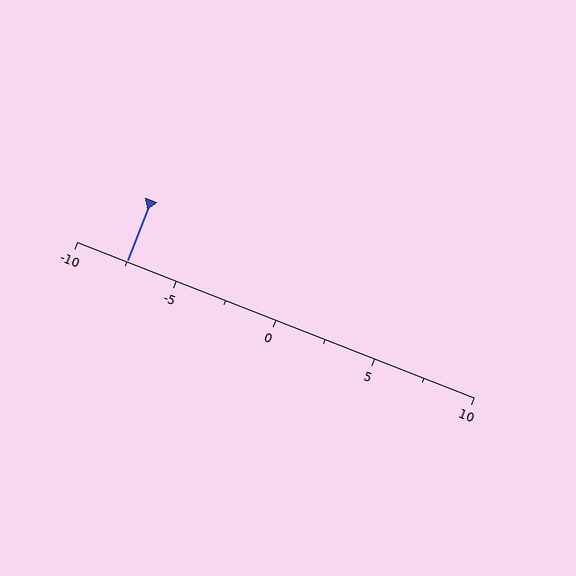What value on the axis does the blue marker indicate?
The marker indicates approximately -7.5.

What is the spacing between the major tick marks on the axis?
The major ticks are spaced 5 apart.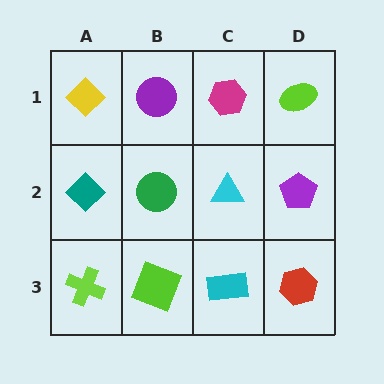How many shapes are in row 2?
4 shapes.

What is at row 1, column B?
A purple circle.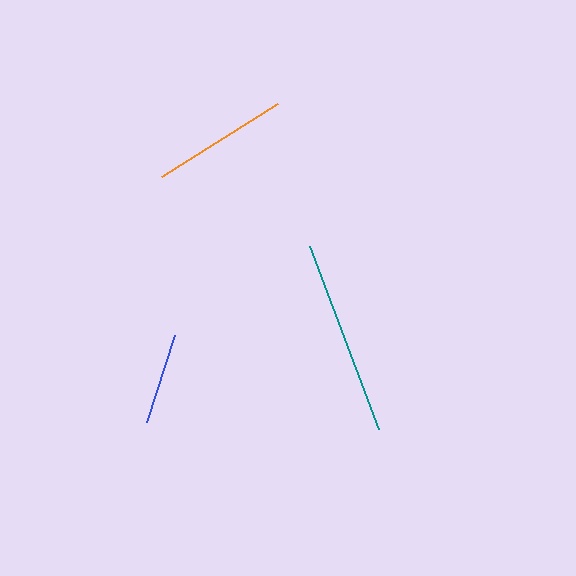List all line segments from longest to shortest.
From longest to shortest: teal, orange, blue.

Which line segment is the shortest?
The blue line is the shortest at approximately 91 pixels.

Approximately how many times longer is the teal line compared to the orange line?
The teal line is approximately 1.4 times the length of the orange line.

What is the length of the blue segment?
The blue segment is approximately 91 pixels long.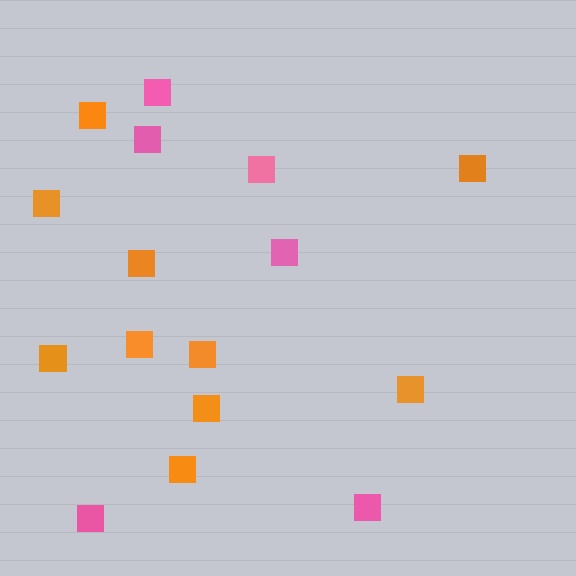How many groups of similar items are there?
There are 2 groups: one group of pink squares (6) and one group of orange squares (10).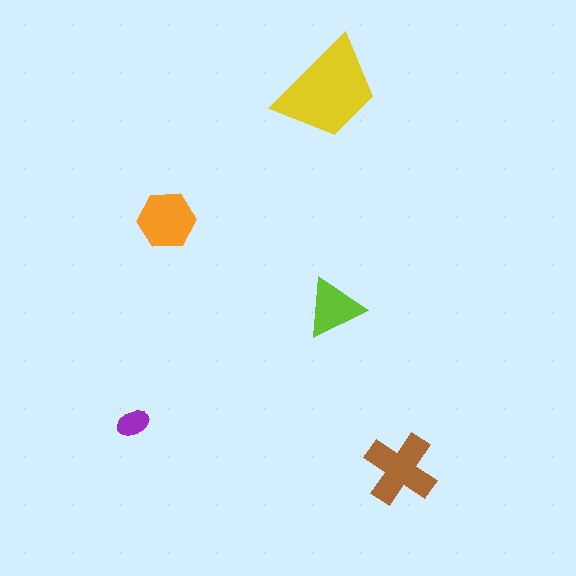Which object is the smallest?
The purple ellipse.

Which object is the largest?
The yellow trapezoid.